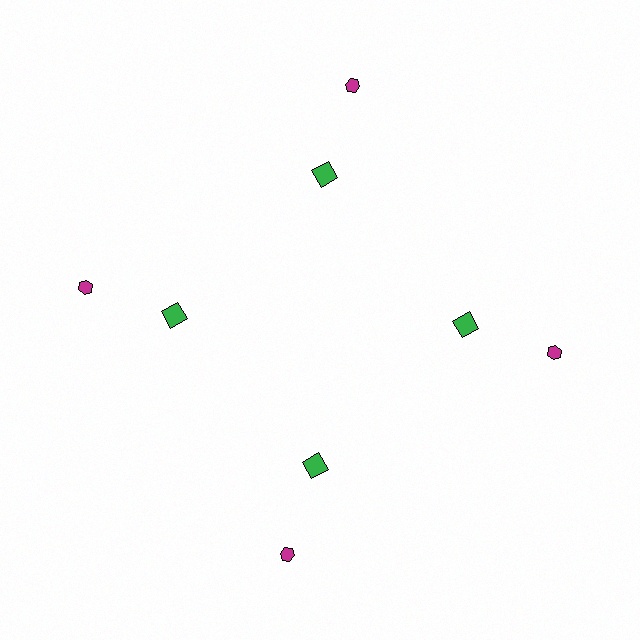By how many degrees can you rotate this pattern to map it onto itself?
The pattern maps onto itself every 90 degrees of rotation.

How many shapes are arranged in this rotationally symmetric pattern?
There are 8 shapes, arranged in 4 groups of 2.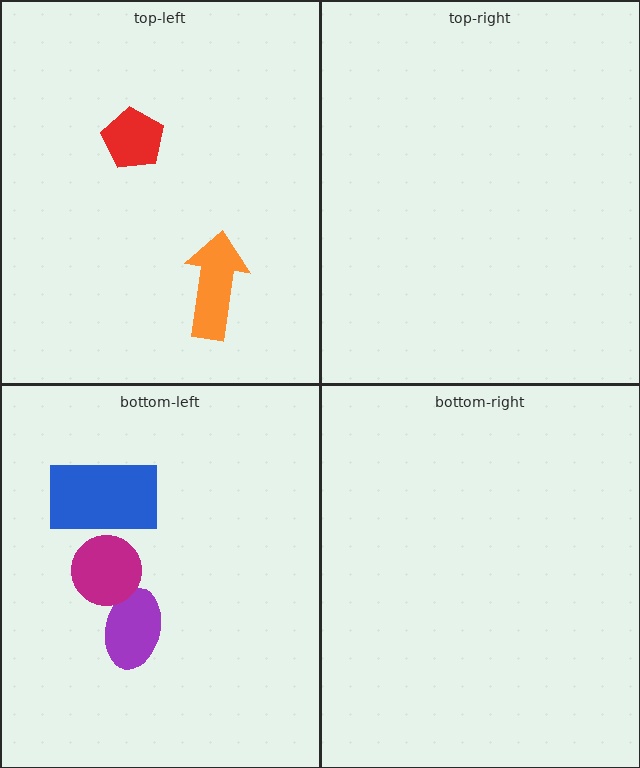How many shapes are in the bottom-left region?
3.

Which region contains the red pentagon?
The top-left region.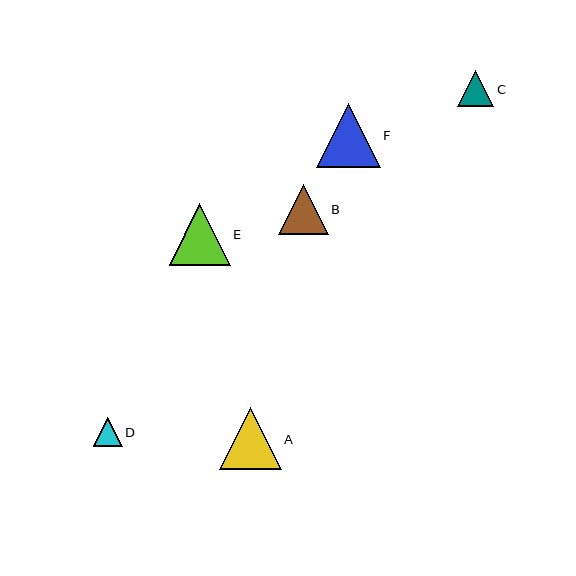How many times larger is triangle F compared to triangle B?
Triangle F is approximately 1.3 times the size of triangle B.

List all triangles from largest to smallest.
From largest to smallest: F, A, E, B, C, D.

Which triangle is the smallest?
Triangle D is the smallest with a size of approximately 29 pixels.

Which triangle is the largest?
Triangle F is the largest with a size of approximately 64 pixels.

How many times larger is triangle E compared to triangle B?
Triangle E is approximately 1.2 times the size of triangle B.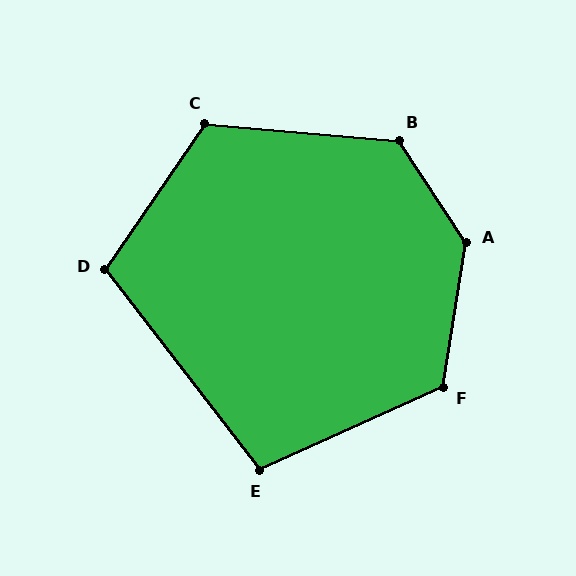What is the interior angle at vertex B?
Approximately 129 degrees (obtuse).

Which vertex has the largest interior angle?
A, at approximately 137 degrees.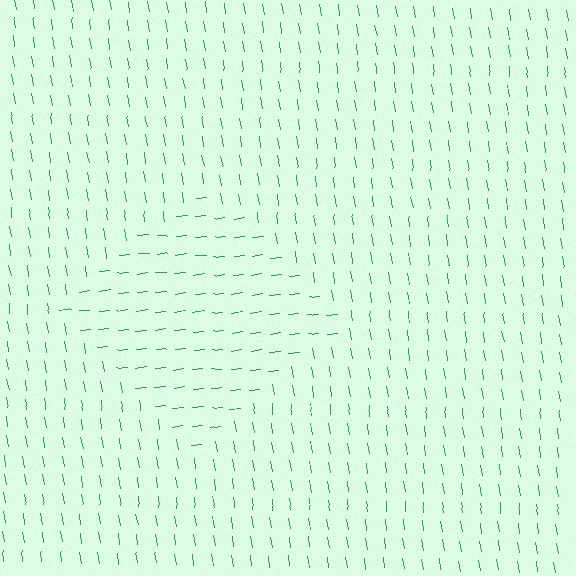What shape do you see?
I see a diamond.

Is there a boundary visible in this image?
Yes, there is a texture boundary formed by a change in line orientation.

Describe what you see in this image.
The image is filled with small green line segments. A diamond region in the image has lines oriented differently from the surrounding lines, creating a visible texture boundary.